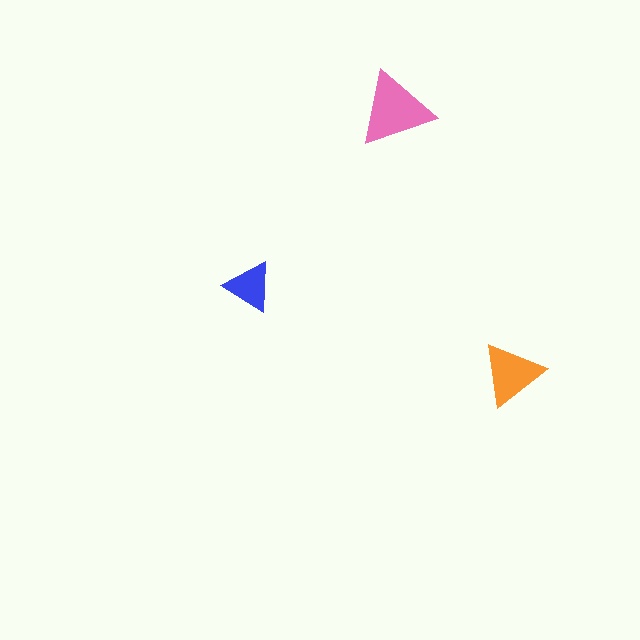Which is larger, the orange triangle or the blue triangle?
The orange one.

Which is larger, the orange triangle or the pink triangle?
The pink one.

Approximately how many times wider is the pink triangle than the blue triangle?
About 1.5 times wider.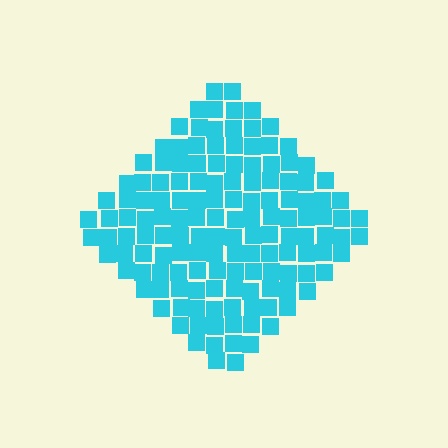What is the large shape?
The large shape is a diamond.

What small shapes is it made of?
It is made of small squares.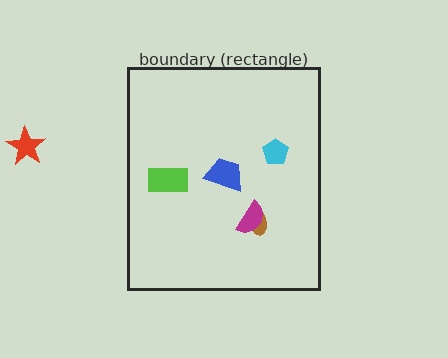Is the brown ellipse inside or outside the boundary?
Inside.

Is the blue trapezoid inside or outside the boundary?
Inside.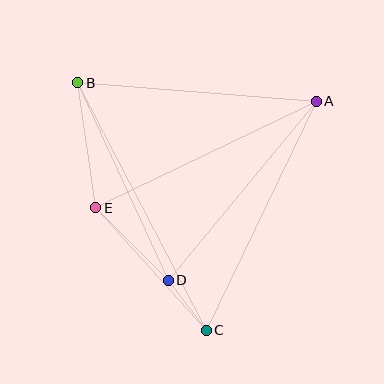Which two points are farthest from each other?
Points B and C are farthest from each other.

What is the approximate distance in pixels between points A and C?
The distance between A and C is approximately 254 pixels.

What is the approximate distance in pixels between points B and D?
The distance between B and D is approximately 217 pixels.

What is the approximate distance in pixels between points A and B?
The distance between A and B is approximately 239 pixels.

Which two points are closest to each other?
Points C and D are closest to each other.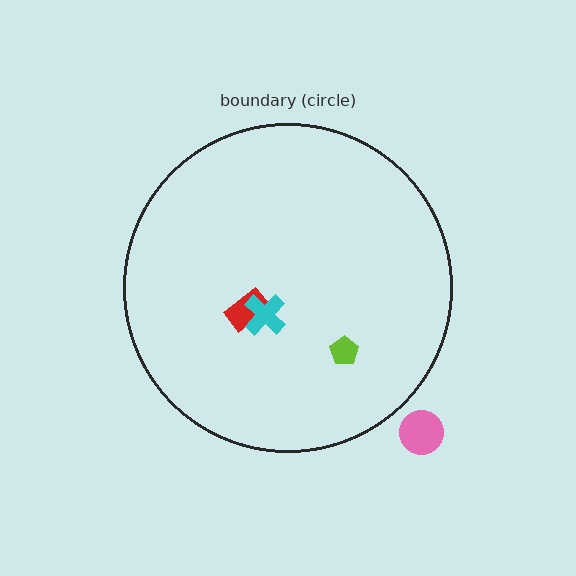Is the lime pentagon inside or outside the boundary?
Inside.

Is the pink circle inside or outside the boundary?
Outside.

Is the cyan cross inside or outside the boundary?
Inside.